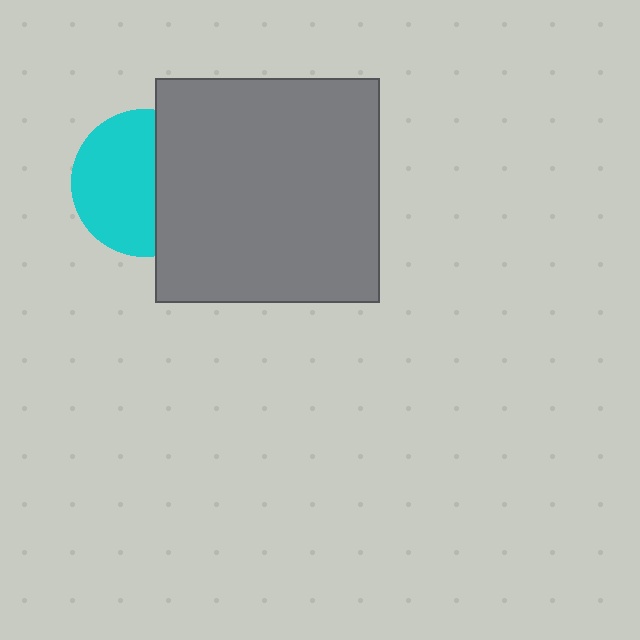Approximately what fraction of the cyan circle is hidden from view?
Roughly 41% of the cyan circle is hidden behind the gray square.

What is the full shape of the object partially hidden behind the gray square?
The partially hidden object is a cyan circle.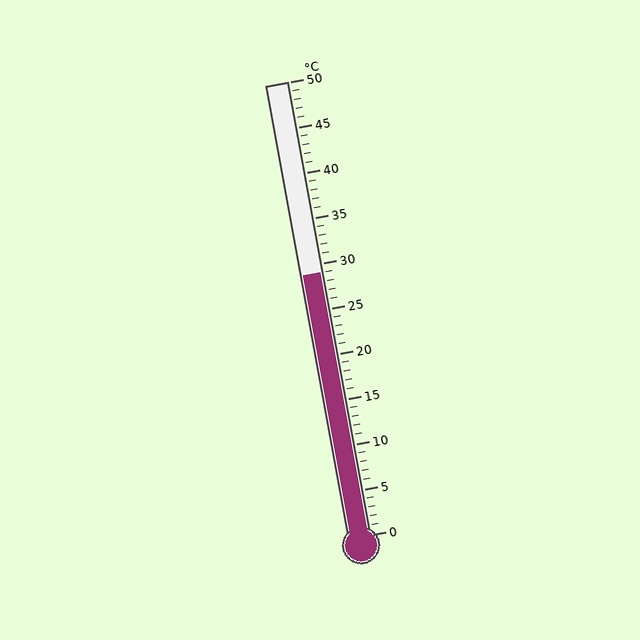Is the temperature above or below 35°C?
The temperature is below 35°C.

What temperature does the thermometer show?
The thermometer shows approximately 29°C.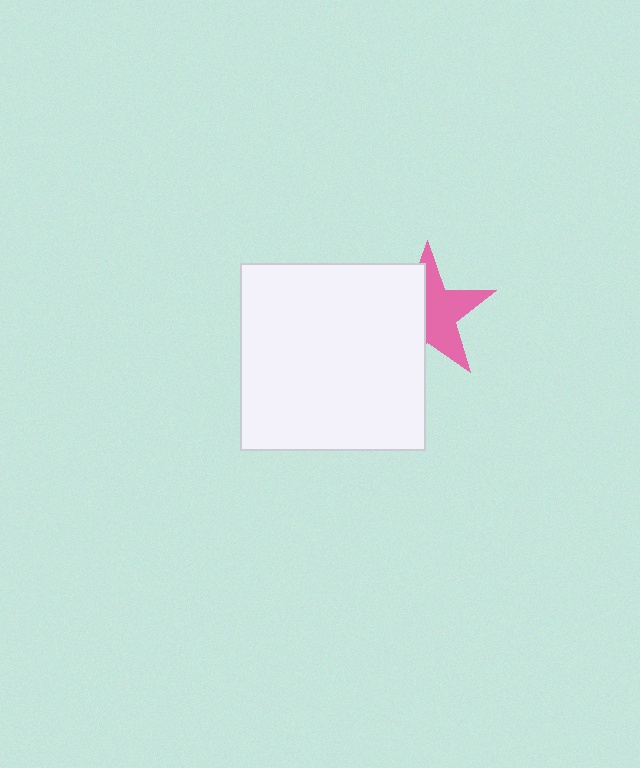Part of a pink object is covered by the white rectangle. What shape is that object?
It is a star.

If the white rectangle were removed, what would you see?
You would see the complete pink star.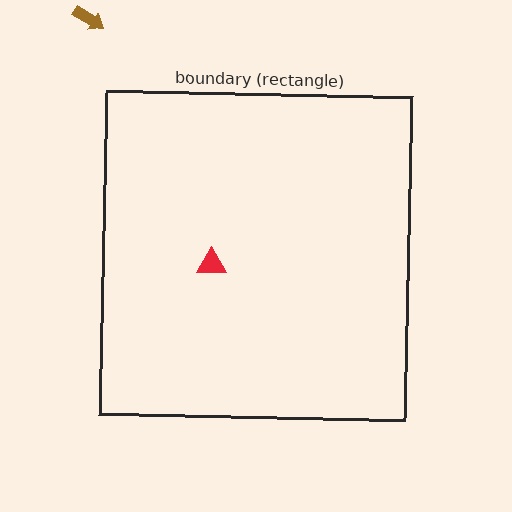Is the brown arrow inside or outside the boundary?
Outside.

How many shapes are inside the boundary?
1 inside, 1 outside.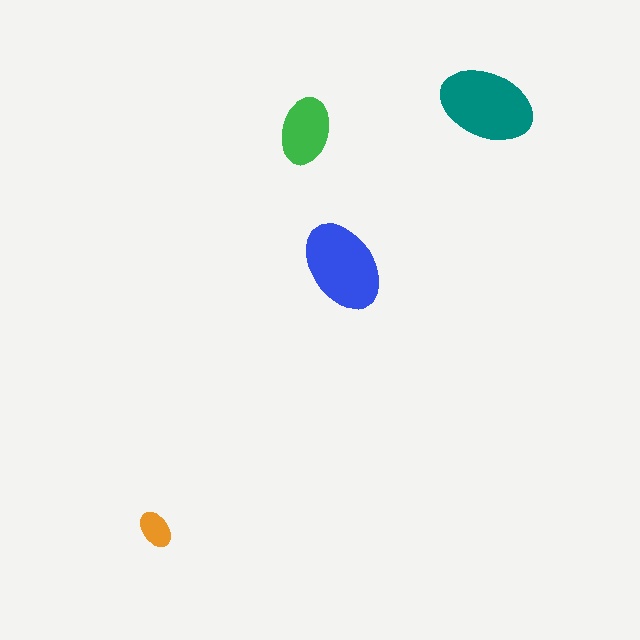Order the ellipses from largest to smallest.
the teal one, the blue one, the green one, the orange one.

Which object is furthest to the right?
The teal ellipse is rightmost.